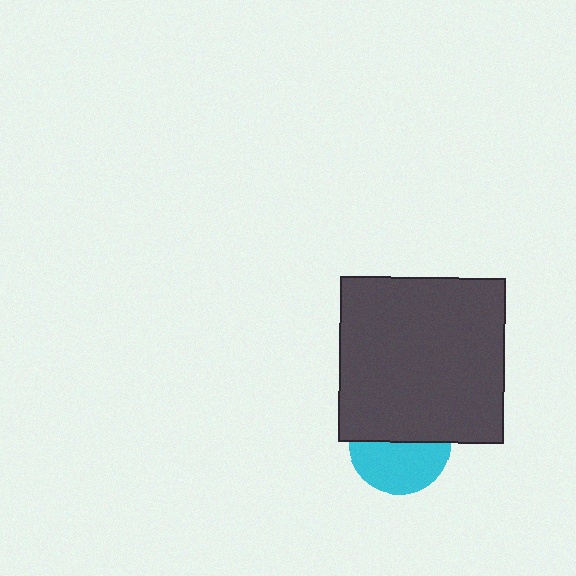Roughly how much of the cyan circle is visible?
About half of it is visible (roughly 51%).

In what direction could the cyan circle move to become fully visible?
The cyan circle could move down. That would shift it out from behind the dark gray square entirely.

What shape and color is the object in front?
The object in front is a dark gray square.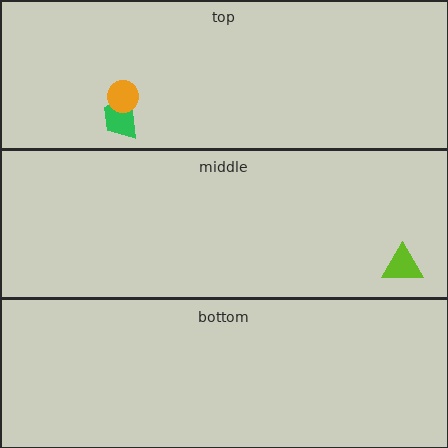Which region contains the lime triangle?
The middle region.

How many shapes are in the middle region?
1.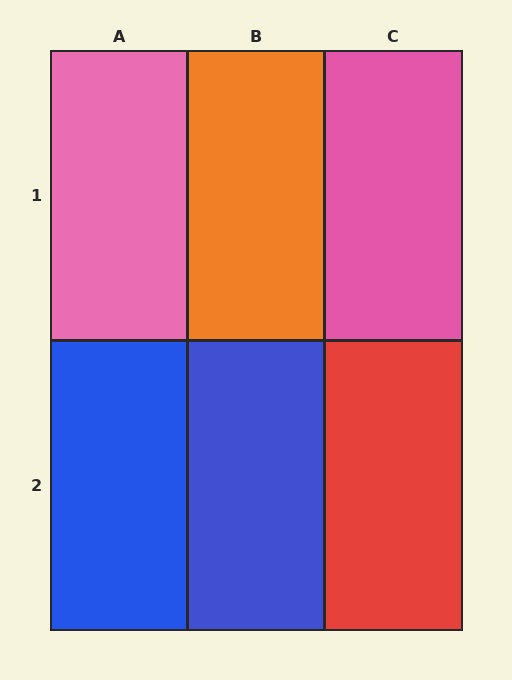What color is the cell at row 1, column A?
Pink.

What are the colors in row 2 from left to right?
Blue, blue, red.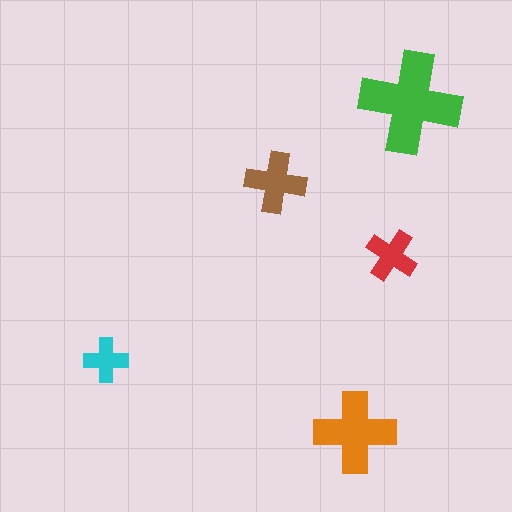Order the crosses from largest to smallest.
the green one, the orange one, the brown one, the red one, the cyan one.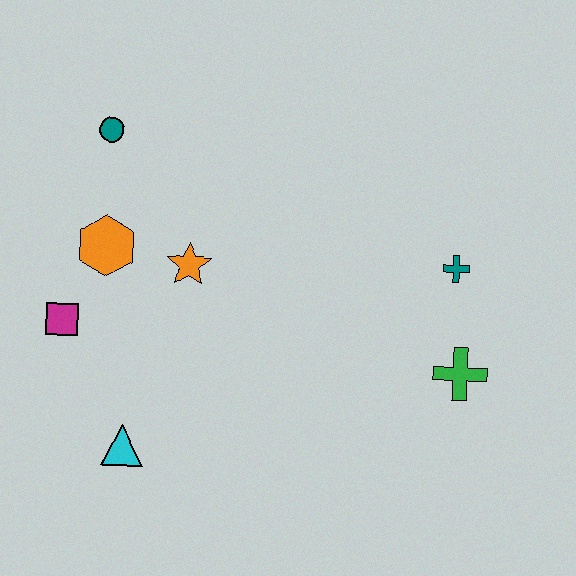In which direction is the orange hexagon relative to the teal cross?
The orange hexagon is to the left of the teal cross.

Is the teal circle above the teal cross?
Yes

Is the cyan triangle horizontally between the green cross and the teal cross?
No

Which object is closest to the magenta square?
The orange hexagon is closest to the magenta square.